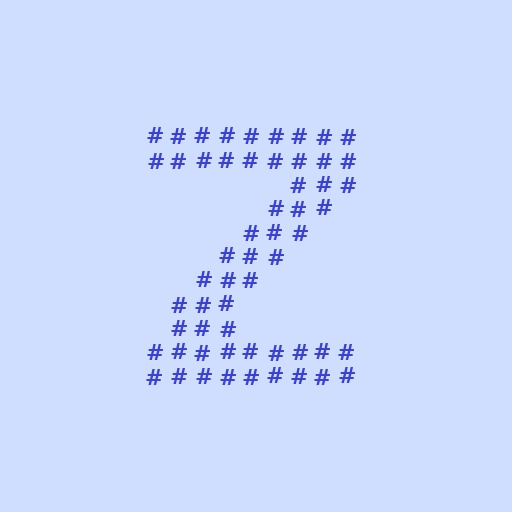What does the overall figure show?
The overall figure shows the letter Z.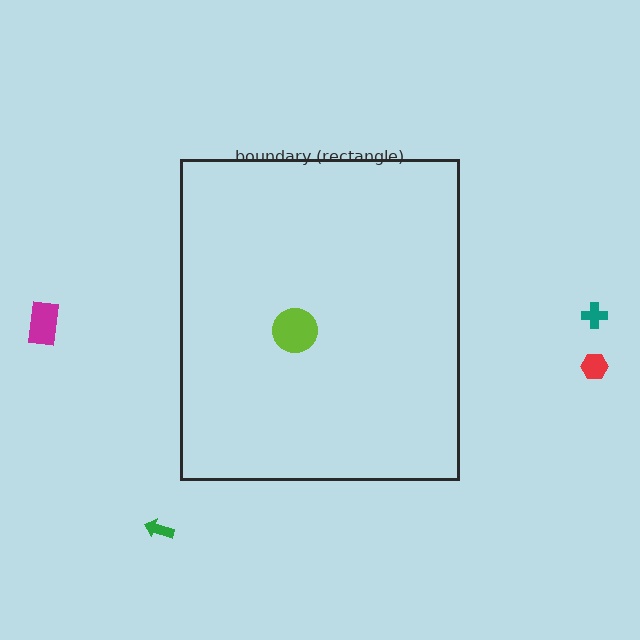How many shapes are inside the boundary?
1 inside, 4 outside.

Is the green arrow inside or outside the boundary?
Outside.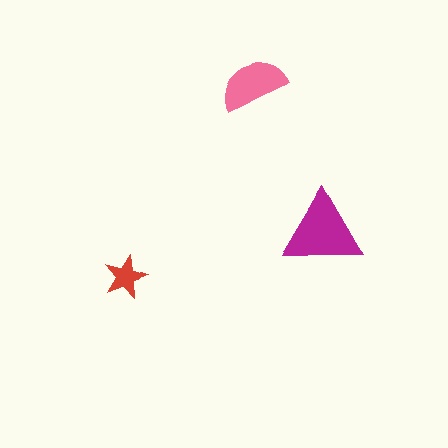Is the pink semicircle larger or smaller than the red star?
Larger.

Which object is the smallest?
The red star.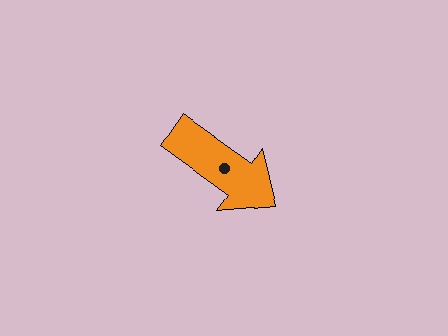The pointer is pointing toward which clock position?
Roughly 4 o'clock.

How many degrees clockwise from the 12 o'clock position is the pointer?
Approximately 126 degrees.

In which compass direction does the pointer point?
Southeast.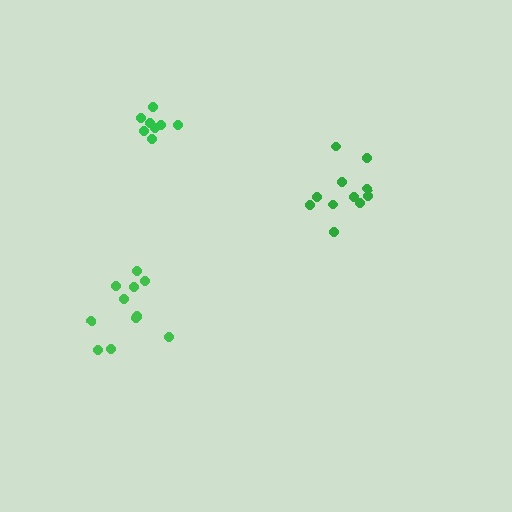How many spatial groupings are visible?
There are 3 spatial groupings.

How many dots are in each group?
Group 1: 13 dots, Group 2: 11 dots, Group 3: 8 dots (32 total).